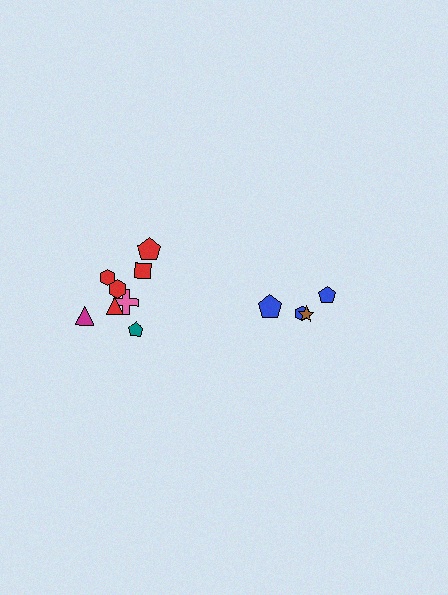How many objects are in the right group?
There are 4 objects.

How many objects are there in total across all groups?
There are 12 objects.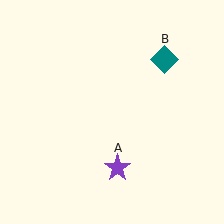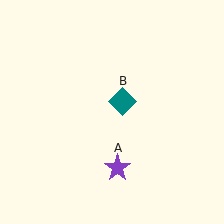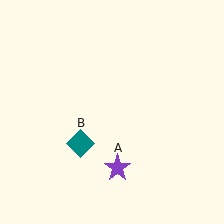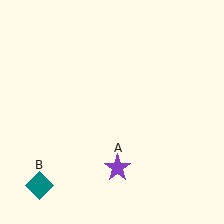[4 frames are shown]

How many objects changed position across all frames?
1 object changed position: teal diamond (object B).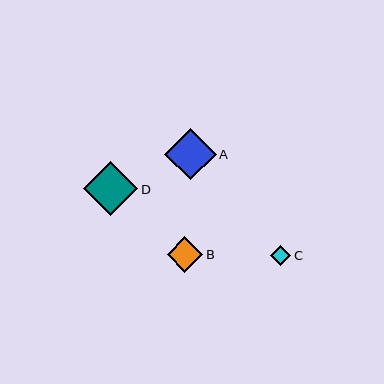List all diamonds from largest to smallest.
From largest to smallest: D, A, B, C.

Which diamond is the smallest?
Diamond C is the smallest with a size of approximately 20 pixels.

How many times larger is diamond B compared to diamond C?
Diamond B is approximately 1.8 times the size of diamond C.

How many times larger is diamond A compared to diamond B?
Diamond A is approximately 1.4 times the size of diamond B.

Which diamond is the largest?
Diamond D is the largest with a size of approximately 54 pixels.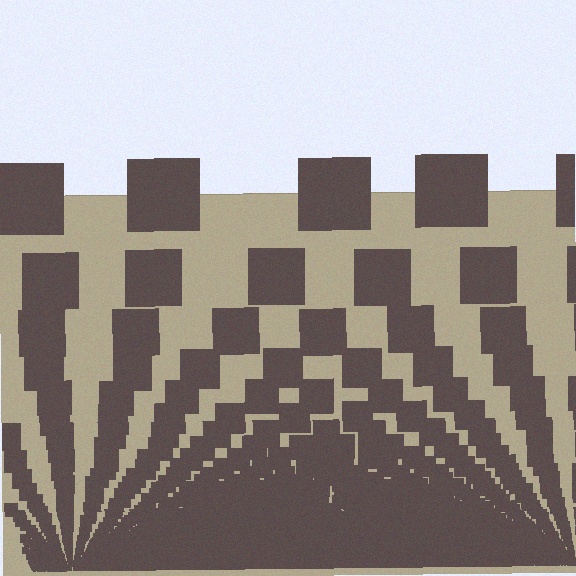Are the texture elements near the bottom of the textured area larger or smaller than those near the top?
Smaller. The gradient is inverted — elements near the bottom are smaller and denser.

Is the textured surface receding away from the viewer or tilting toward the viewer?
The surface appears to tilt toward the viewer. Texture elements get larger and sparser toward the top.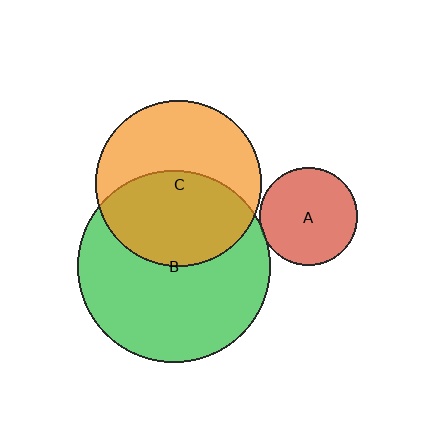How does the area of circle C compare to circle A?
Approximately 2.9 times.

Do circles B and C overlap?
Yes.